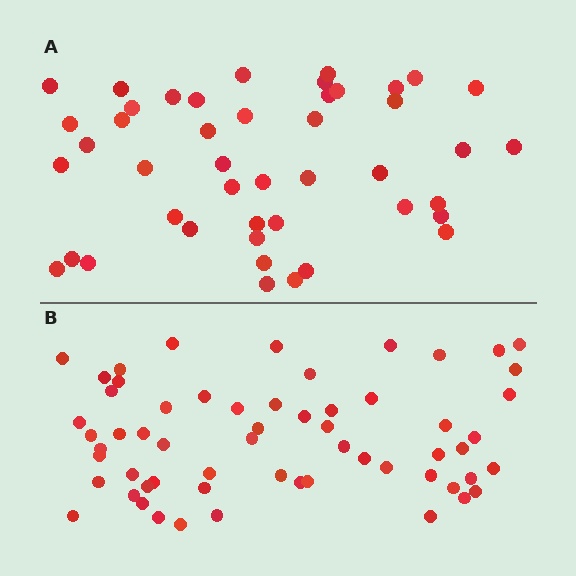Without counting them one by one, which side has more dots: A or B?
Region B (the bottom region) has more dots.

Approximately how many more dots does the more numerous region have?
Region B has approximately 15 more dots than region A.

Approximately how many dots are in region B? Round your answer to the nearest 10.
About 60 dots.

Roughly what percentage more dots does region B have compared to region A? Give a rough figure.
About 35% more.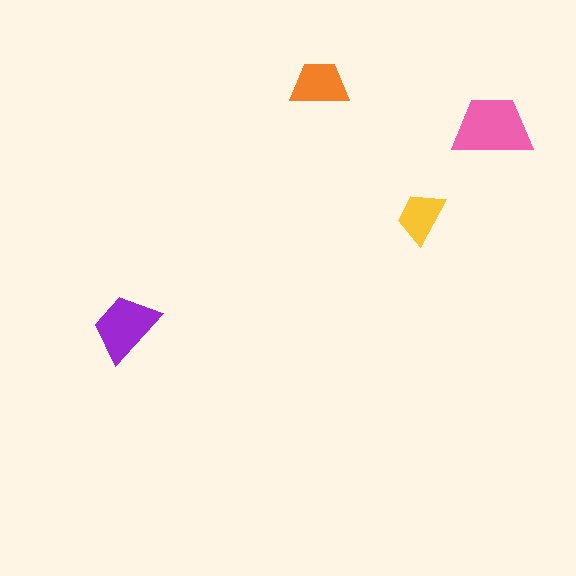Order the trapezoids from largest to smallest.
the pink one, the purple one, the orange one, the yellow one.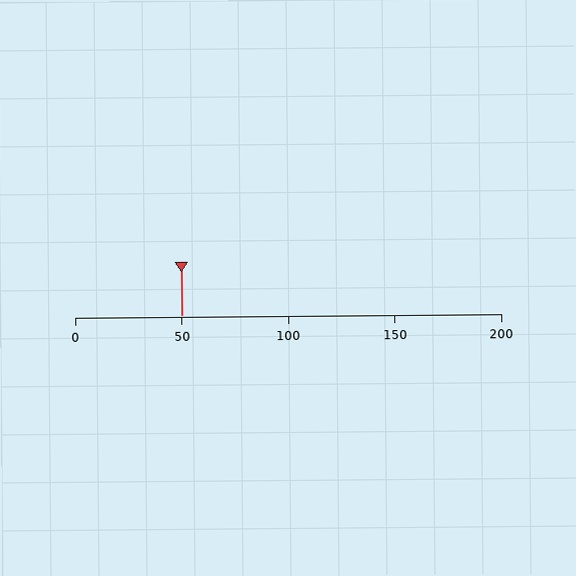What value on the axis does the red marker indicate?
The marker indicates approximately 50.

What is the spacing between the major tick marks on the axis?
The major ticks are spaced 50 apart.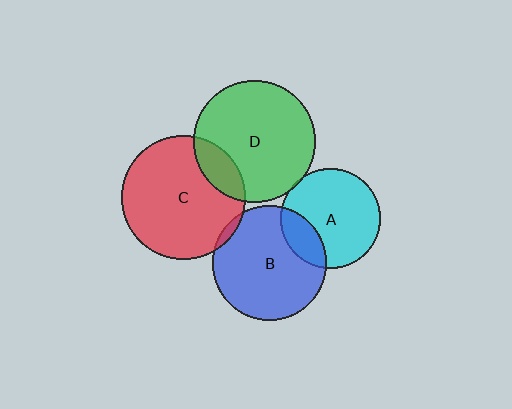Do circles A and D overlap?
Yes.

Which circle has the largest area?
Circle C (red).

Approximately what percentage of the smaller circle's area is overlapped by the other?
Approximately 5%.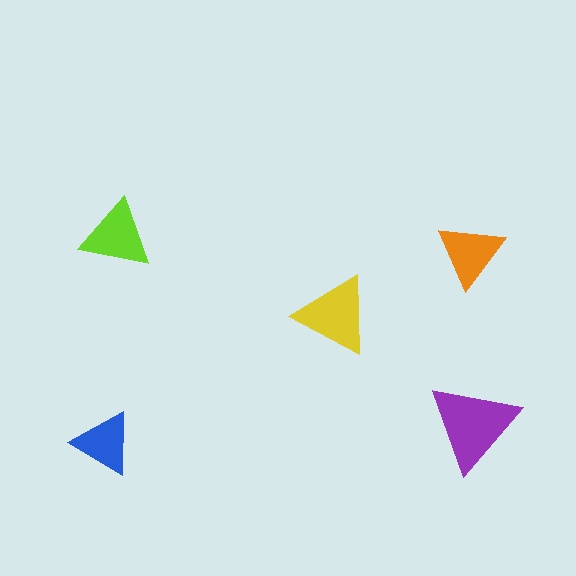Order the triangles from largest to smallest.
the purple one, the yellow one, the lime one, the orange one, the blue one.